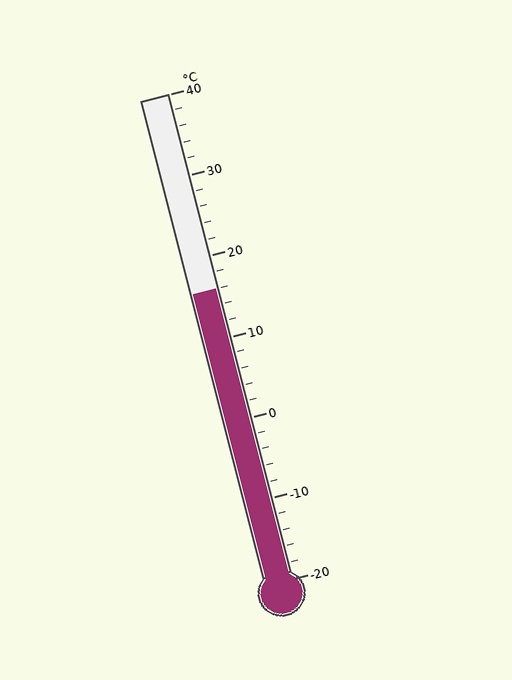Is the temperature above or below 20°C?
The temperature is below 20°C.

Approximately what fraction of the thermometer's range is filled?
The thermometer is filled to approximately 60% of its range.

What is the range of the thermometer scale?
The thermometer scale ranges from -20°C to 40°C.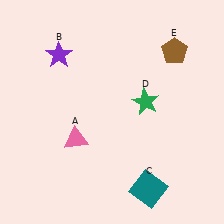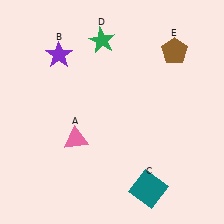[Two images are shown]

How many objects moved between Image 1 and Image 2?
1 object moved between the two images.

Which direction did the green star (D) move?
The green star (D) moved up.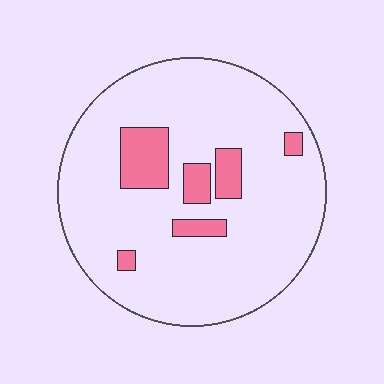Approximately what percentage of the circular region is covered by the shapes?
Approximately 15%.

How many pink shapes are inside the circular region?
6.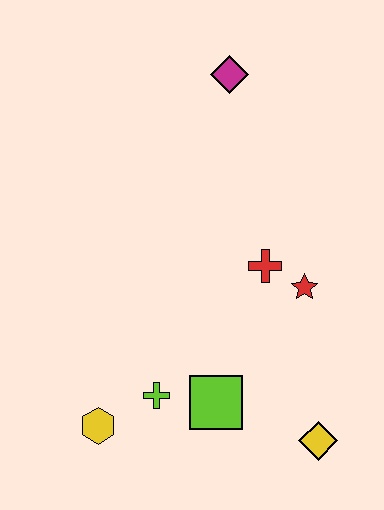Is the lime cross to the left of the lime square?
Yes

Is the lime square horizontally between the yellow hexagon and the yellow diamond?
Yes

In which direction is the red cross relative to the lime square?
The red cross is above the lime square.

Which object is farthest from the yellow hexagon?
The magenta diamond is farthest from the yellow hexagon.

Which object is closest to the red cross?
The red star is closest to the red cross.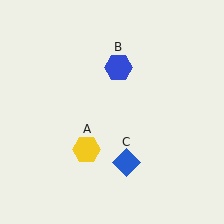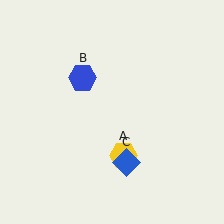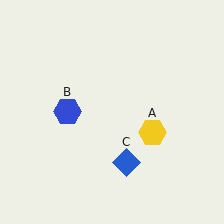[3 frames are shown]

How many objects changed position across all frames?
2 objects changed position: yellow hexagon (object A), blue hexagon (object B).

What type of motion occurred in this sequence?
The yellow hexagon (object A), blue hexagon (object B) rotated counterclockwise around the center of the scene.